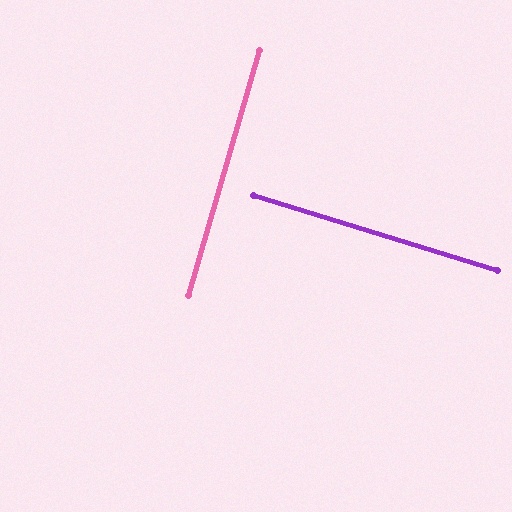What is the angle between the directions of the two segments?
Approximately 89 degrees.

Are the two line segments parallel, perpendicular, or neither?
Perpendicular — they meet at approximately 89°.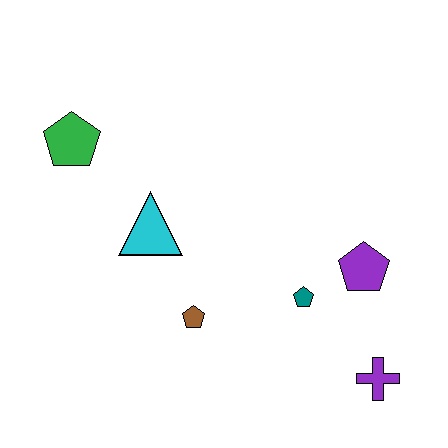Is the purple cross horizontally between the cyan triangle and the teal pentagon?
No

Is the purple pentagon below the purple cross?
No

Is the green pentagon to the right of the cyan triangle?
No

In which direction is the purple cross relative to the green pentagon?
The purple cross is to the right of the green pentagon.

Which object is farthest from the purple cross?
The green pentagon is farthest from the purple cross.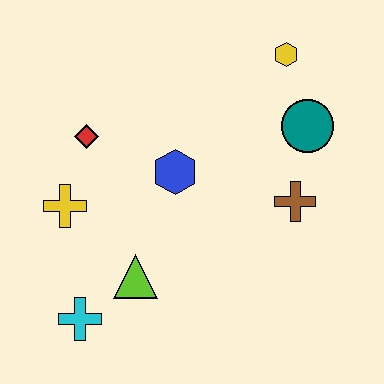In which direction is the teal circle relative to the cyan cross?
The teal circle is to the right of the cyan cross.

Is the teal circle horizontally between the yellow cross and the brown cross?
No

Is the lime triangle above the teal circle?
No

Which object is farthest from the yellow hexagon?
The cyan cross is farthest from the yellow hexagon.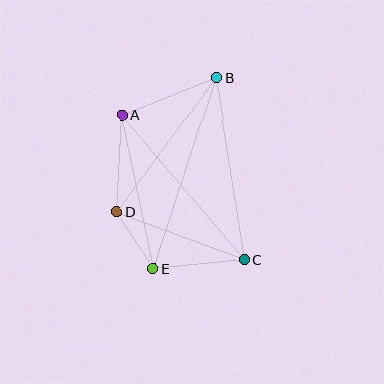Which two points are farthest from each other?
Points B and E are farthest from each other.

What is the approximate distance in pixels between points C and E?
The distance between C and E is approximately 91 pixels.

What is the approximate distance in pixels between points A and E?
The distance between A and E is approximately 157 pixels.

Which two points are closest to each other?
Points D and E are closest to each other.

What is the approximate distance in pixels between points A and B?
The distance between A and B is approximately 101 pixels.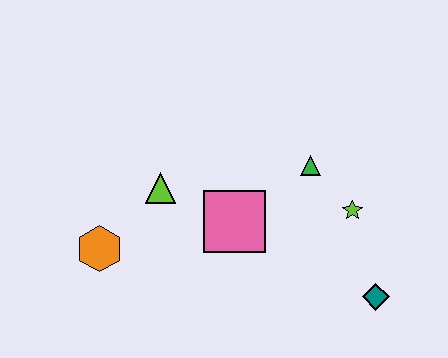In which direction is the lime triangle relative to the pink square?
The lime triangle is to the left of the pink square.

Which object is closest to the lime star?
The green triangle is closest to the lime star.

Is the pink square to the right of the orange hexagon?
Yes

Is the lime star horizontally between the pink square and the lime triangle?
No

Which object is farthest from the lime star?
The orange hexagon is farthest from the lime star.